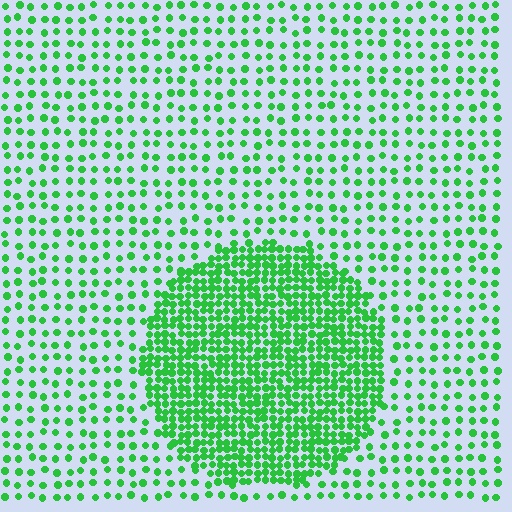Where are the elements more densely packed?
The elements are more densely packed inside the circle boundary.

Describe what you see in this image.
The image contains small green elements arranged at two different densities. A circle-shaped region is visible where the elements are more densely packed than the surrounding area.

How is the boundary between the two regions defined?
The boundary is defined by a change in element density (approximately 2.7x ratio). All elements are the same color, size, and shape.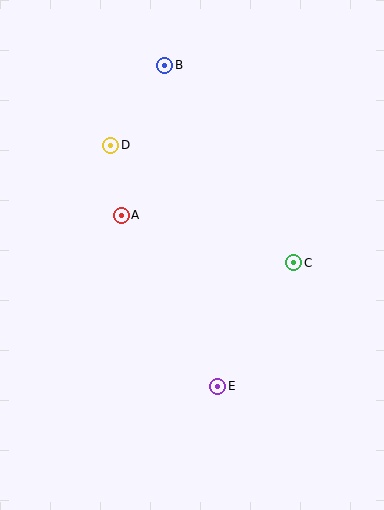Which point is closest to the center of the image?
Point A at (121, 215) is closest to the center.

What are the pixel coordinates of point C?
Point C is at (293, 263).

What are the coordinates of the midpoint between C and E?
The midpoint between C and E is at (256, 325).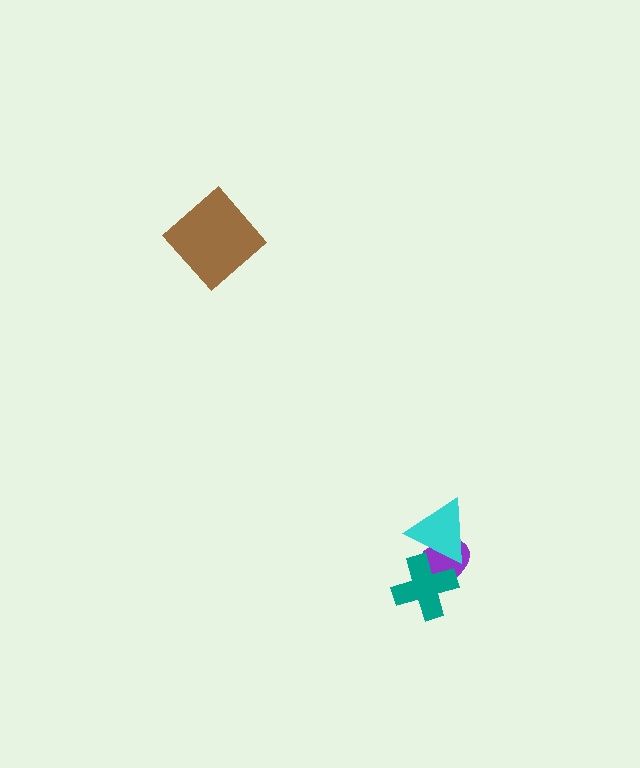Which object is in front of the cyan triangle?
The teal cross is in front of the cyan triangle.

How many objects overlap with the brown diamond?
0 objects overlap with the brown diamond.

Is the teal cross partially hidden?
No, no other shape covers it.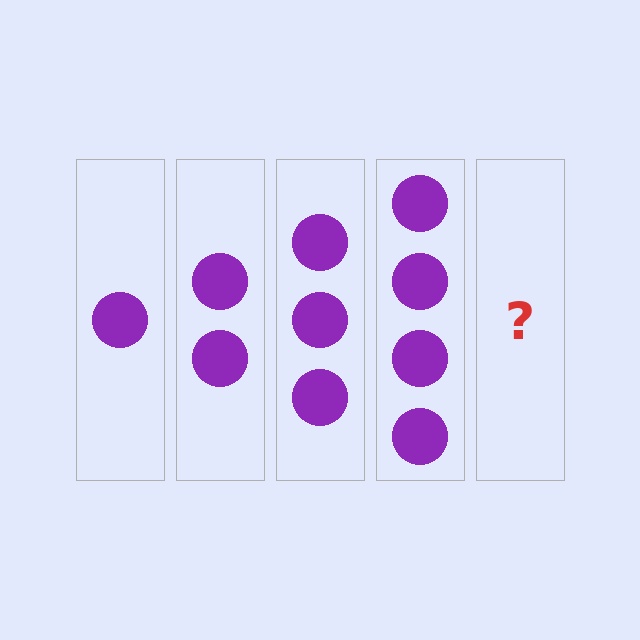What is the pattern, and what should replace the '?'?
The pattern is that each step adds one more circle. The '?' should be 5 circles.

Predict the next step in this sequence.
The next step is 5 circles.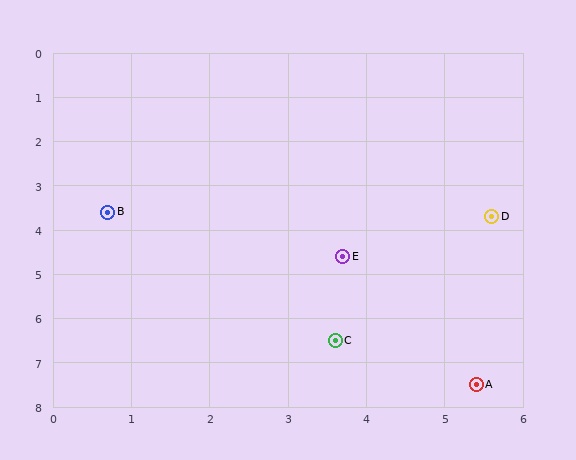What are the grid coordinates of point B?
Point B is at approximately (0.7, 3.6).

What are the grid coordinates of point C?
Point C is at approximately (3.6, 6.5).